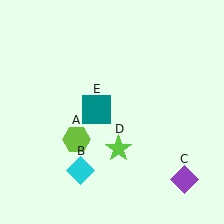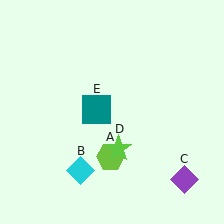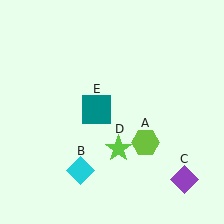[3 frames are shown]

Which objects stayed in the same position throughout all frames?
Cyan diamond (object B) and purple diamond (object C) and lime star (object D) and teal square (object E) remained stationary.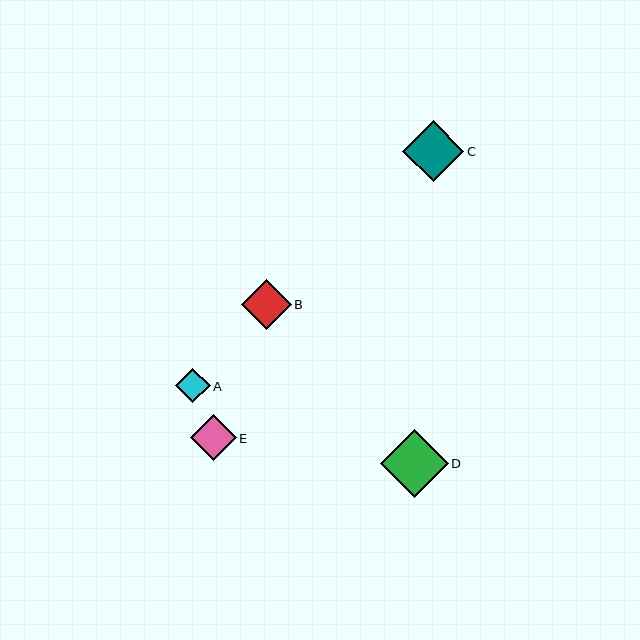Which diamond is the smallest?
Diamond A is the smallest with a size of approximately 35 pixels.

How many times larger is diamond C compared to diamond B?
Diamond C is approximately 1.2 times the size of diamond B.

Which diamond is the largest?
Diamond D is the largest with a size of approximately 68 pixels.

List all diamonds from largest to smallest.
From largest to smallest: D, C, B, E, A.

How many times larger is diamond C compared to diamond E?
Diamond C is approximately 1.3 times the size of diamond E.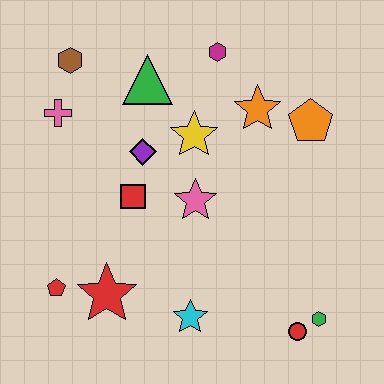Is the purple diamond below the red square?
No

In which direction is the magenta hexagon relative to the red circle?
The magenta hexagon is above the red circle.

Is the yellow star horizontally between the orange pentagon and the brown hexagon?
Yes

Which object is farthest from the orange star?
The red pentagon is farthest from the orange star.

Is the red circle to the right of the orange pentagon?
No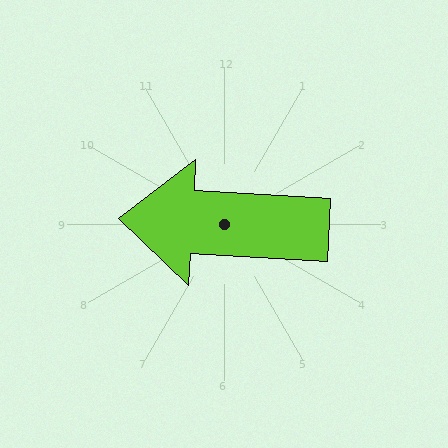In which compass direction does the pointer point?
West.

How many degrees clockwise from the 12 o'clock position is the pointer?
Approximately 273 degrees.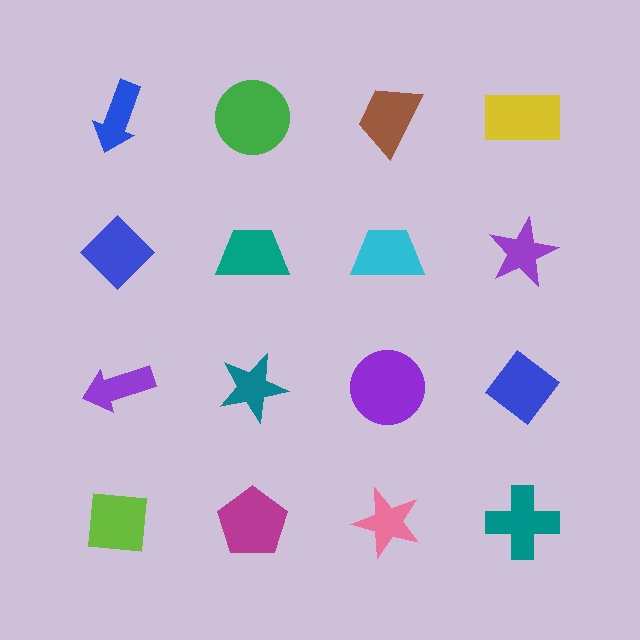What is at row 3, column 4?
A blue diamond.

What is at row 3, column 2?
A teal star.